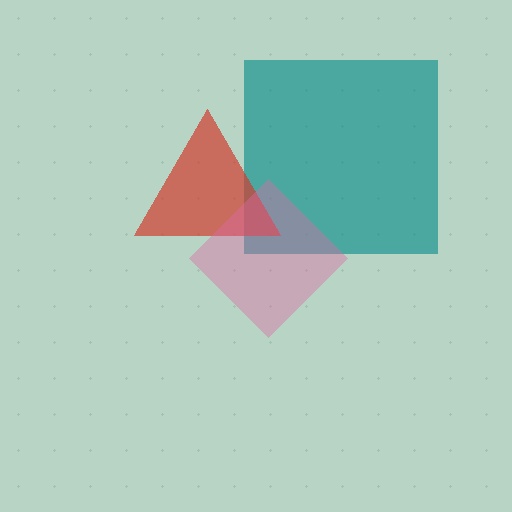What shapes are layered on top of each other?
The layered shapes are: a teal square, a red triangle, a pink diamond.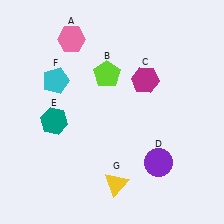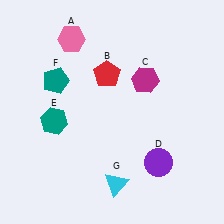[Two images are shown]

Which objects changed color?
B changed from lime to red. F changed from cyan to teal. G changed from yellow to cyan.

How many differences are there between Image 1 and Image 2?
There are 3 differences between the two images.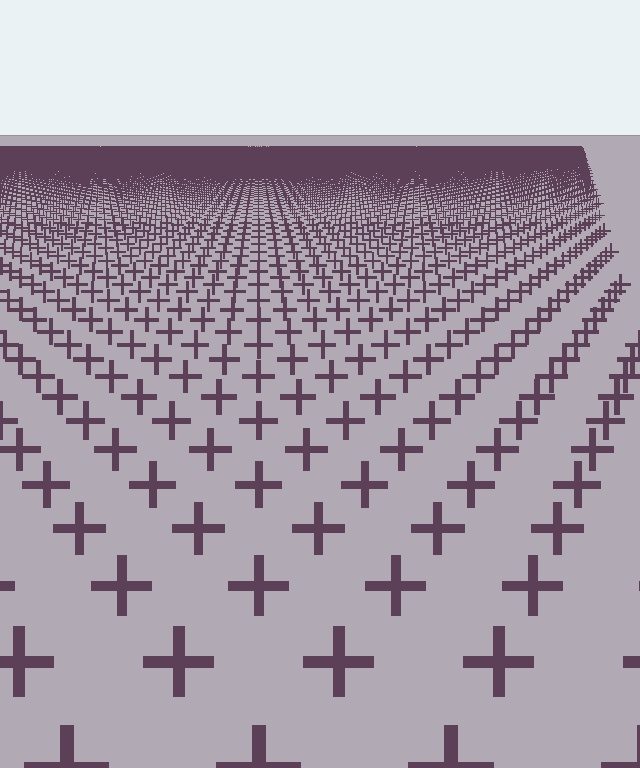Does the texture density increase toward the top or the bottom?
Density increases toward the top.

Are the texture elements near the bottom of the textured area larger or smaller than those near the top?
Larger. Near the bottom, elements are closer to the viewer and appear at a bigger on-screen size.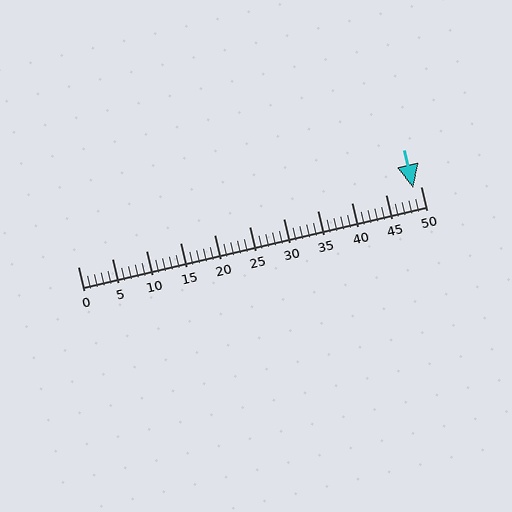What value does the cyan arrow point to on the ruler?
The cyan arrow points to approximately 49.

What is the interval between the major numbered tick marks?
The major tick marks are spaced 5 units apart.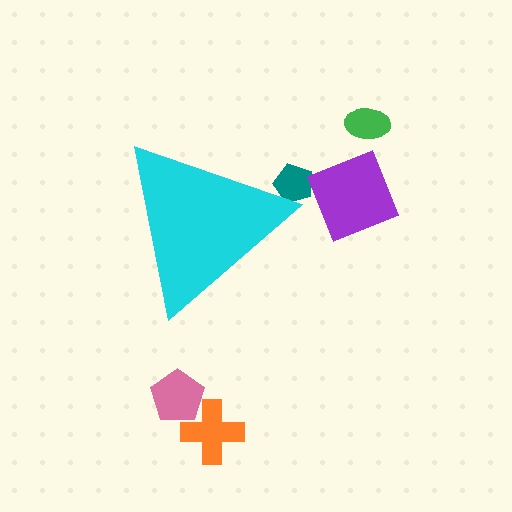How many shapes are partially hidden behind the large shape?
1 shape is partially hidden.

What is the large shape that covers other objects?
A cyan triangle.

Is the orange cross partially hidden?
No, the orange cross is fully visible.